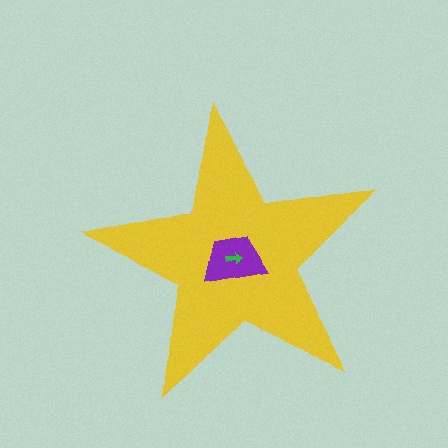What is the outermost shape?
The yellow star.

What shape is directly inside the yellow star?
The purple trapezoid.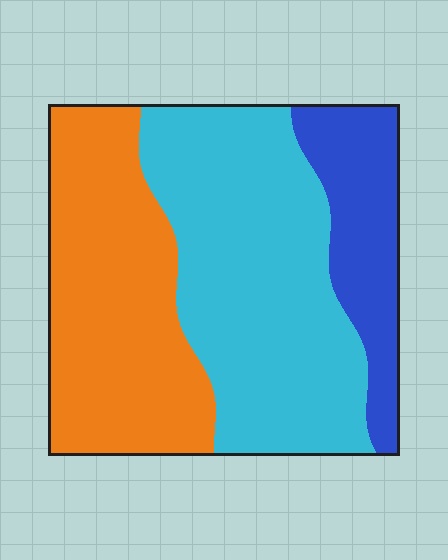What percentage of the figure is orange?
Orange covers around 35% of the figure.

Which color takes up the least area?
Blue, at roughly 20%.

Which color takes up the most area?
Cyan, at roughly 45%.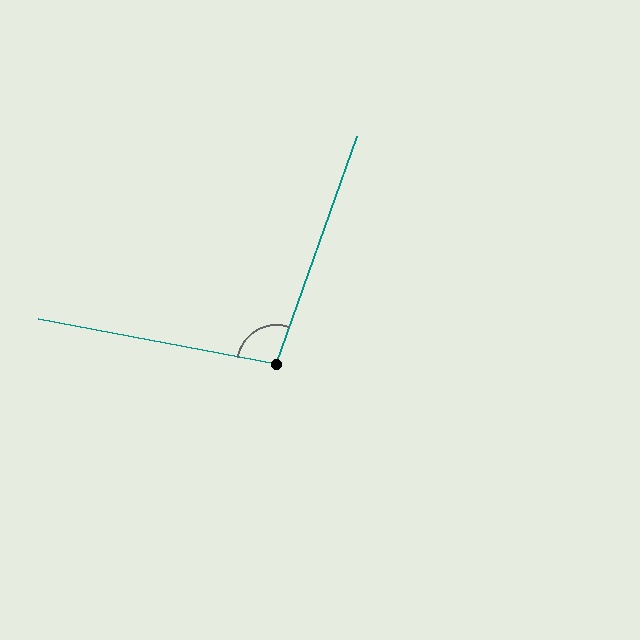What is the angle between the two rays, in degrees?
Approximately 99 degrees.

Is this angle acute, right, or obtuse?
It is obtuse.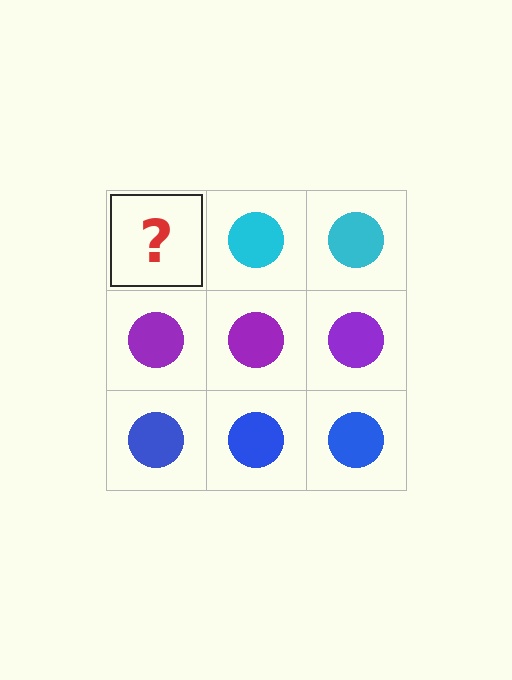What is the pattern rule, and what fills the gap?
The rule is that each row has a consistent color. The gap should be filled with a cyan circle.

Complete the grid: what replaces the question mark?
The question mark should be replaced with a cyan circle.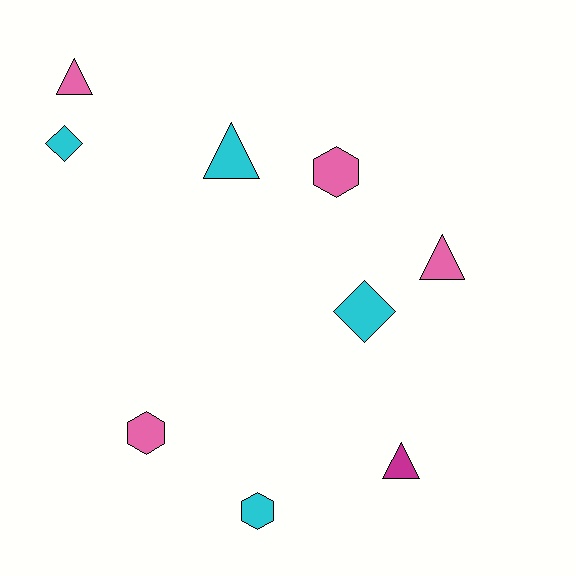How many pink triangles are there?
There are 2 pink triangles.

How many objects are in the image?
There are 9 objects.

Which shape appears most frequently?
Triangle, with 4 objects.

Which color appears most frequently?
Cyan, with 4 objects.